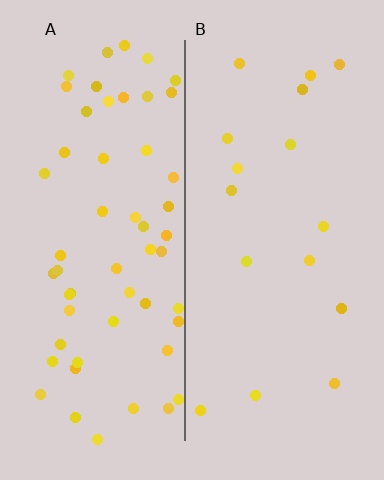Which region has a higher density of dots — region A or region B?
A (the left).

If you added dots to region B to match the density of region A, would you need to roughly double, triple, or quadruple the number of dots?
Approximately triple.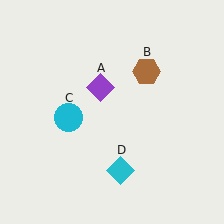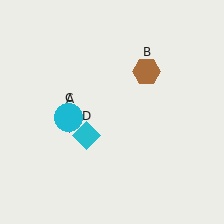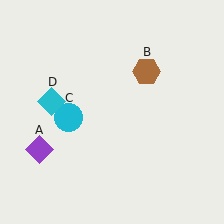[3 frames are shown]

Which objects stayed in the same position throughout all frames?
Brown hexagon (object B) and cyan circle (object C) remained stationary.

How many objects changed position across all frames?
2 objects changed position: purple diamond (object A), cyan diamond (object D).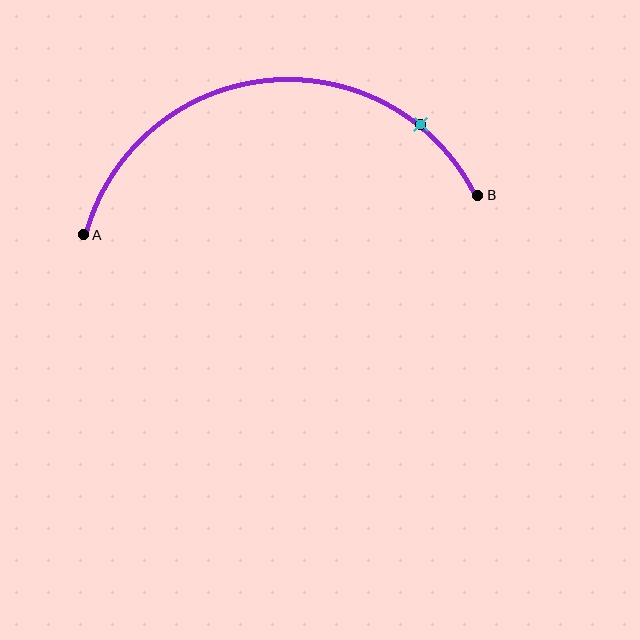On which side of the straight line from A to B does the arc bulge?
The arc bulges above the straight line connecting A and B.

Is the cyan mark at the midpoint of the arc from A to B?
No. The cyan mark lies on the arc but is closer to endpoint B. The arc midpoint would be at the point on the curve equidistant along the arc from both A and B.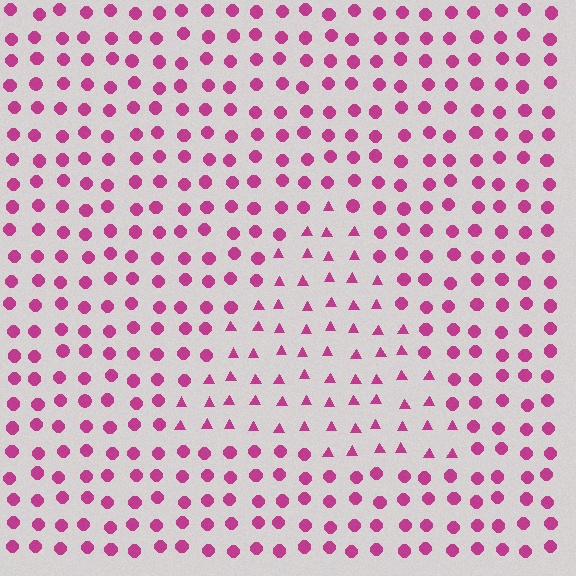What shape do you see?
I see a triangle.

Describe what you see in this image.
The image is filled with small magenta elements arranged in a uniform grid. A triangle-shaped region contains triangles, while the surrounding area contains circles. The boundary is defined purely by the change in element shape.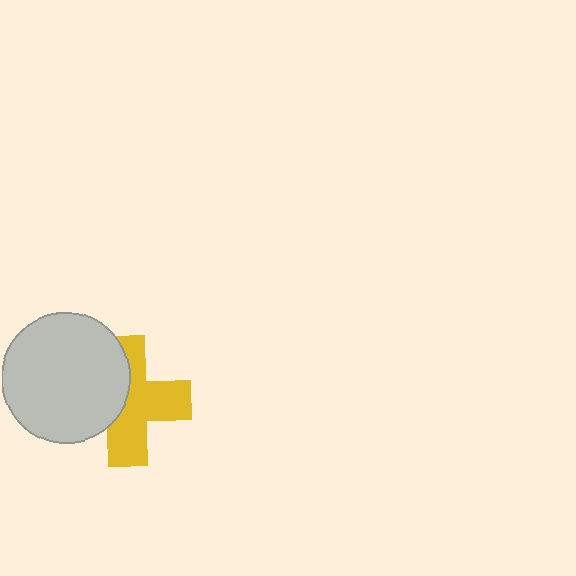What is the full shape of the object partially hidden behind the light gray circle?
The partially hidden object is a yellow cross.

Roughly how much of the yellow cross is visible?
About half of it is visible (roughly 59%).